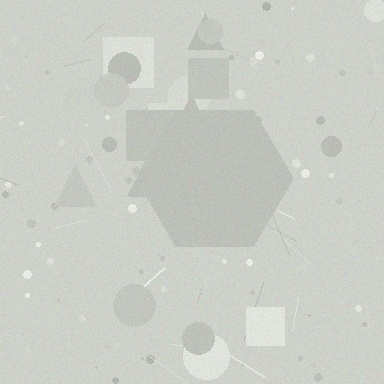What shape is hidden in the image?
A hexagon is hidden in the image.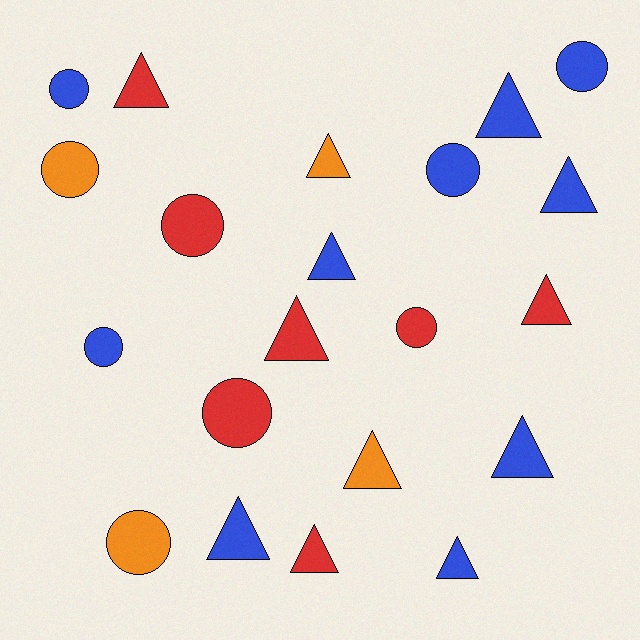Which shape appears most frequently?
Triangle, with 12 objects.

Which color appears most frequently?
Blue, with 10 objects.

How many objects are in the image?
There are 21 objects.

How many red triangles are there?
There are 4 red triangles.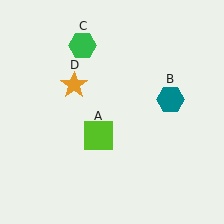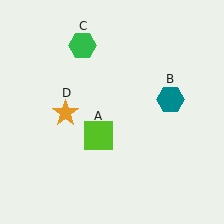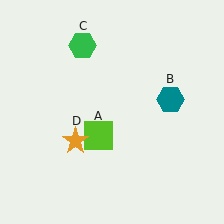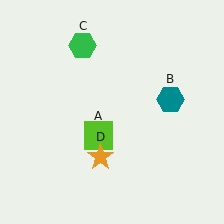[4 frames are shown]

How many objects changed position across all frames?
1 object changed position: orange star (object D).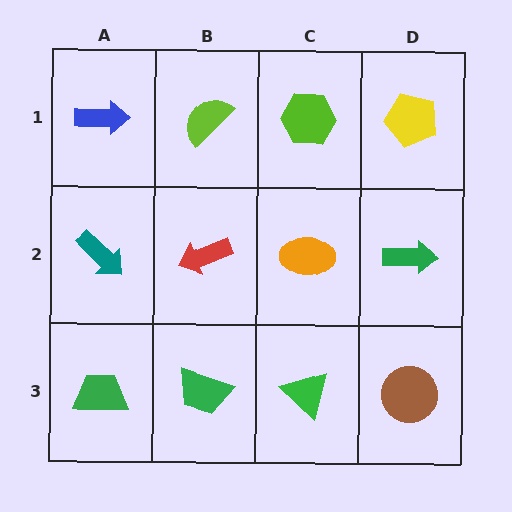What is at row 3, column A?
A green trapezoid.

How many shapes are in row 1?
4 shapes.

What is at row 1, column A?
A blue arrow.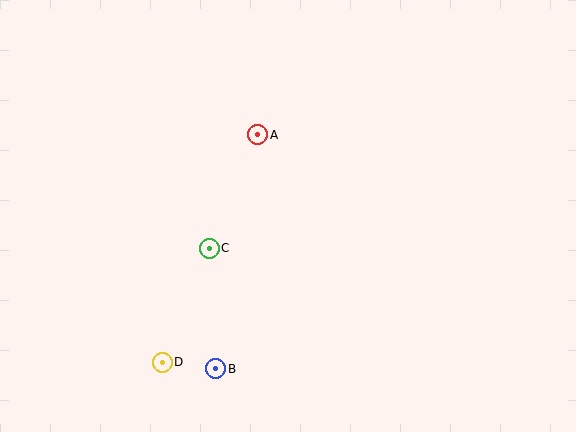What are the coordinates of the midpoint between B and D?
The midpoint between B and D is at (189, 365).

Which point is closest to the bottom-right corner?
Point B is closest to the bottom-right corner.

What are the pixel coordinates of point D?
Point D is at (162, 362).